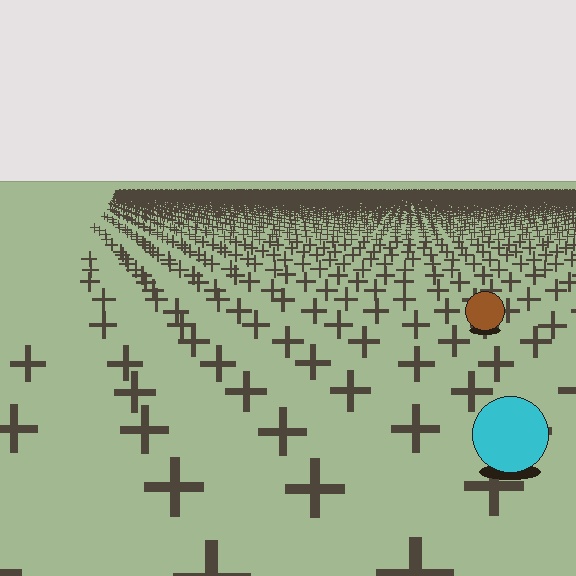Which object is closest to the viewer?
The cyan circle is closest. The texture marks near it are larger and more spread out.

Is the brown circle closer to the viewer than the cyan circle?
No. The cyan circle is closer — you can tell from the texture gradient: the ground texture is coarser near it.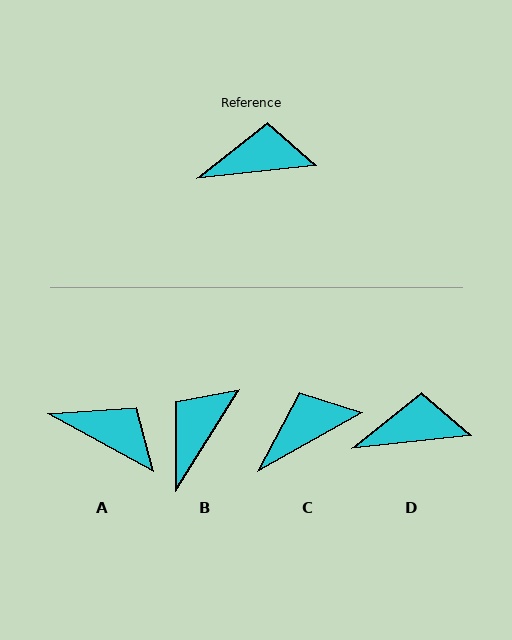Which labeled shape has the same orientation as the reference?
D.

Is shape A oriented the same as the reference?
No, it is off by about 35 degrees.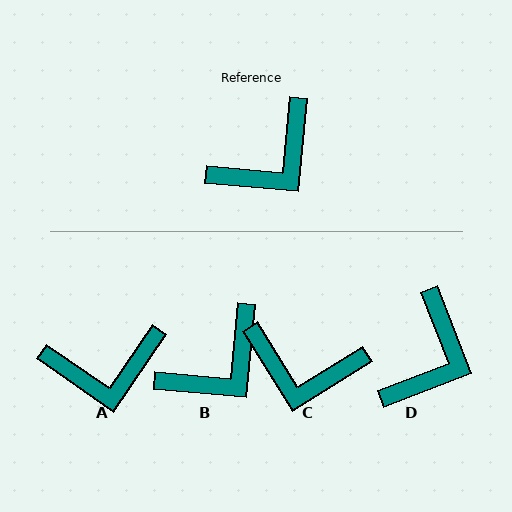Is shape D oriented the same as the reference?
No, it is off by about 27 degrees.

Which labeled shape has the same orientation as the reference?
B.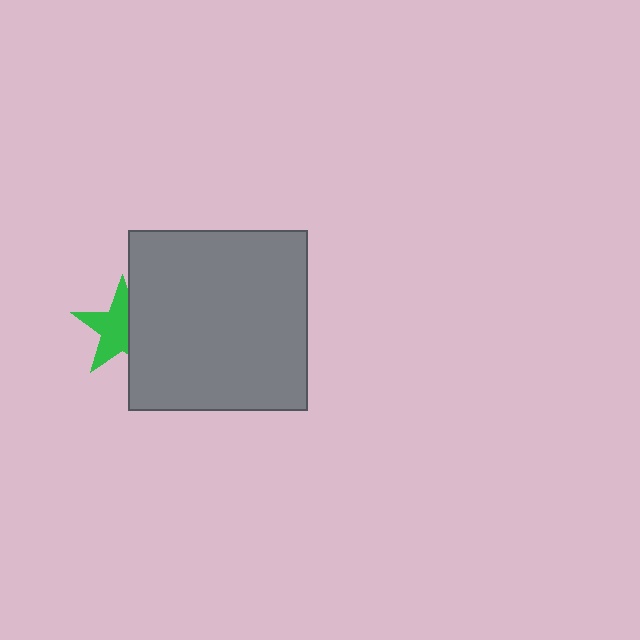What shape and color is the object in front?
The object in front is a gray square.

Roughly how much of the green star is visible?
About half of it is visible (roughly 61%).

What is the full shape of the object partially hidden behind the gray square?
The partially hidden object is a green star.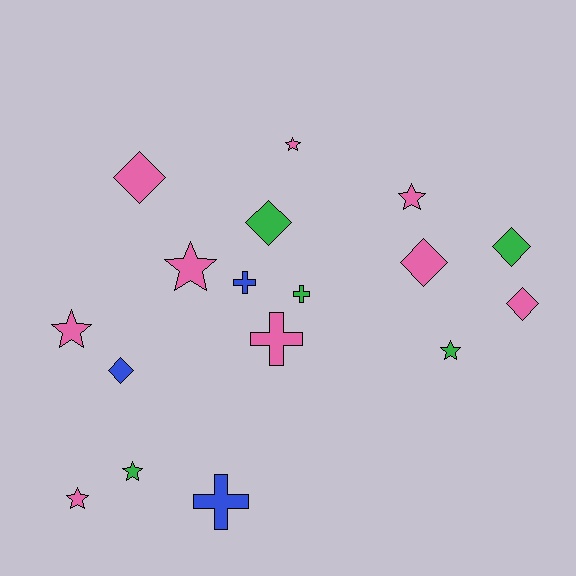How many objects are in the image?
There are 17 objects.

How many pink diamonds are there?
There are 3 pink diamonds.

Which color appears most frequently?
Pink, with 9 objects.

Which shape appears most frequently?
Star, with 7 objects.